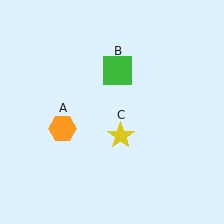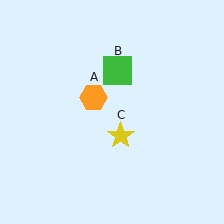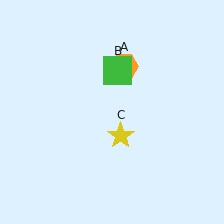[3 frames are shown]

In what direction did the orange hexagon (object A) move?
The orange hexagon (object A) moved up and to the right.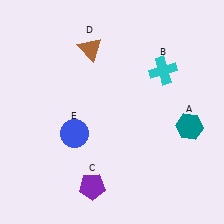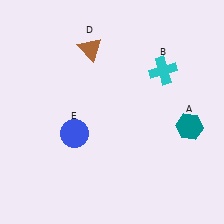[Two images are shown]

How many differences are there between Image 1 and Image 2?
There is 1 difference between the two images.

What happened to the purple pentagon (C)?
The purple pentagon (C) was removed in Image 2. It was in the bottom-left area of Image 1.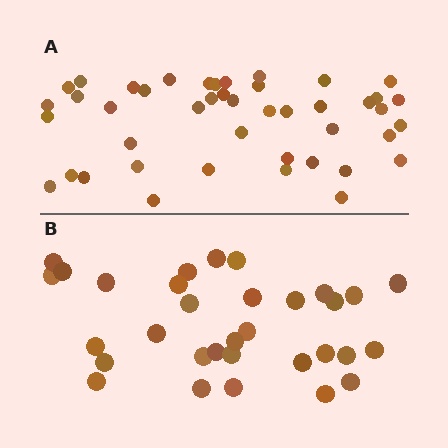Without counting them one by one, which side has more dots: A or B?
Region A (the top region) has more dots.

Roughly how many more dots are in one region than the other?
Region A has roughly 12 or so more dots than region B.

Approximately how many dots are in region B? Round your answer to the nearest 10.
About 30 dots. (The exact count is 32, which rounds to 30.)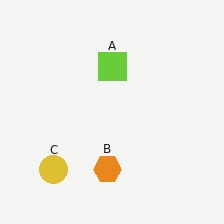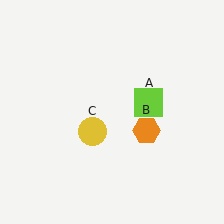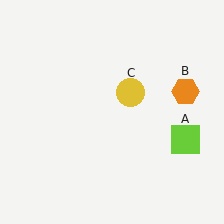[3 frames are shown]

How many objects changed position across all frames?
3 objects changed position: lime square (object A), orange hexagon (object B), yellow circle (object C).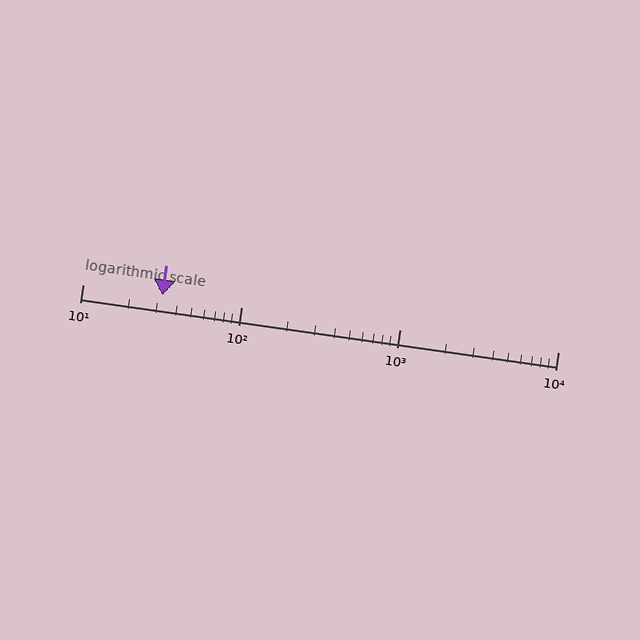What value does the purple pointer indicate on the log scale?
The pointer indicates approximately 32.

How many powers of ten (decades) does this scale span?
The scale spans 3 decades, from 10 to 10000.